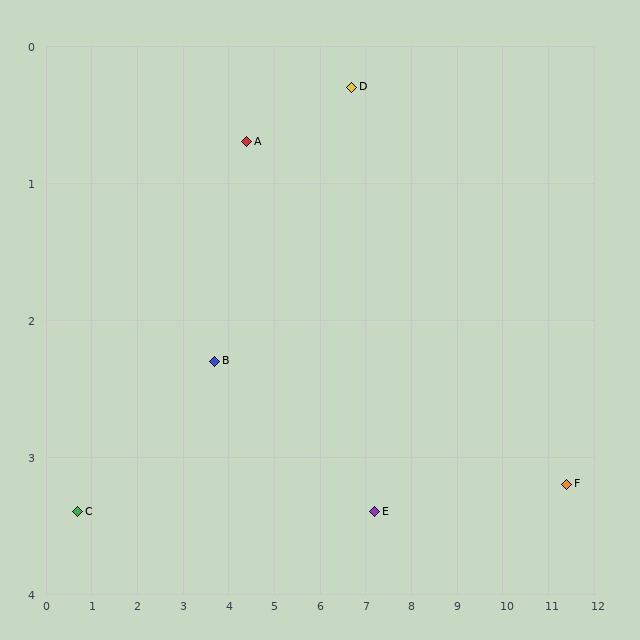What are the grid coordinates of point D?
Point D is at approximately (6.7, 0.3).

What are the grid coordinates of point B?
Point B is at approximately (3.7, 2.3).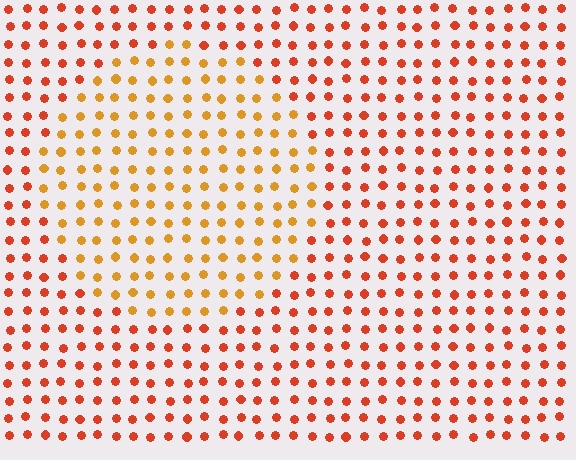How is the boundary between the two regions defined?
The boundary is defined purely by a slight shift in hue (about 30 degrees). Spacing, size, and orientation are identical on both sides.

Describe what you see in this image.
The image is filled with small red elements in a uniform arrangement. A circle-shaped region is visible where the elements are tinted to a slightly different hue, forming a subtle color boundary.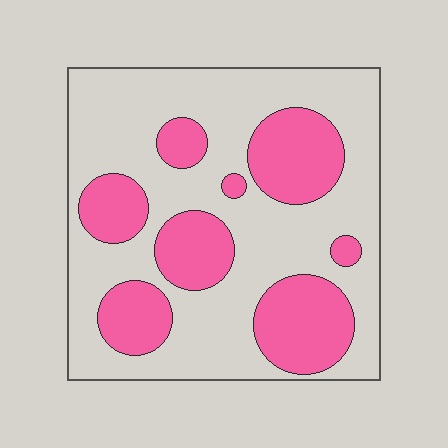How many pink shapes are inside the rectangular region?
8.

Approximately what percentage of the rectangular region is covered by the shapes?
Approximately 35%.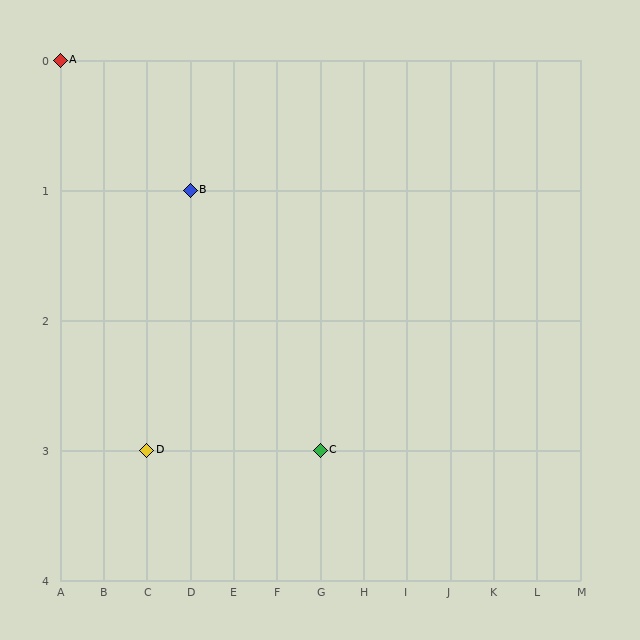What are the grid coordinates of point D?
Point D is at grid coordinates (C, 3).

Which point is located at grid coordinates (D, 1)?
Point B is at (D, 1).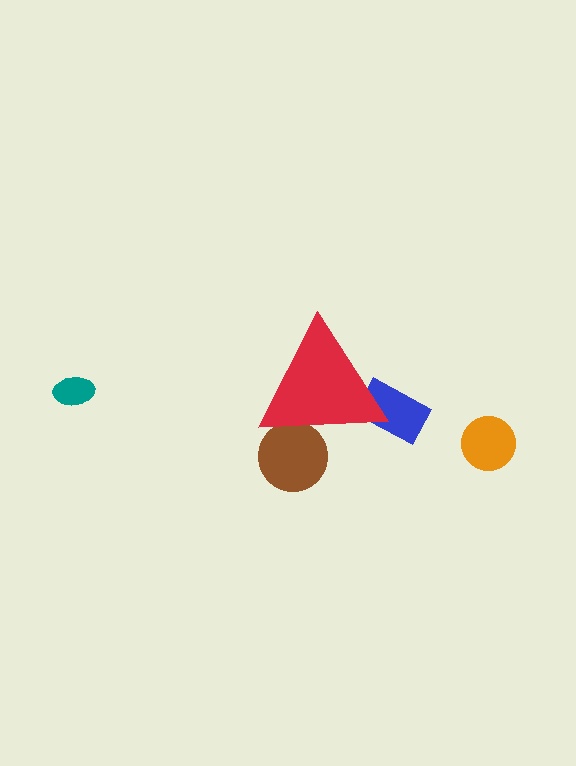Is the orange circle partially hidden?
No, the orange circle is fully visible.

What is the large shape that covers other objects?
A red triangle.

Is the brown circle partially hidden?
Yes, the brown circle is partially hidden behind the red triangle.